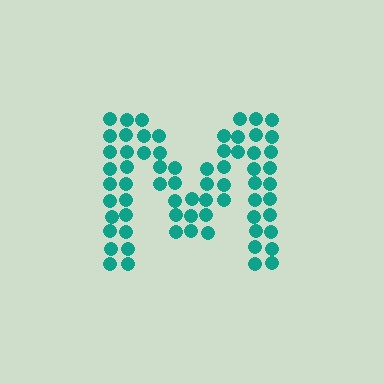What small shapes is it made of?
It is made of small circles.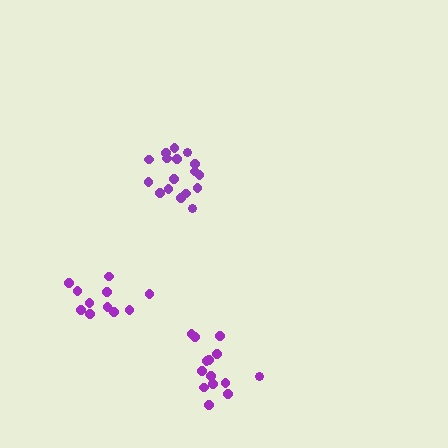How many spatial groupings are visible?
There are 3 spatial groupings.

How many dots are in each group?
Group 1: 14 dots, Group 2: 17 dots, Group 3: 11 dots (42 total).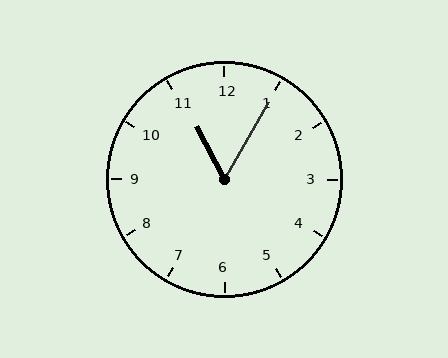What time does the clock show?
11:05.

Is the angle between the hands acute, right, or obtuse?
It is acute.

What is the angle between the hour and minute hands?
Approximately 58 degrees.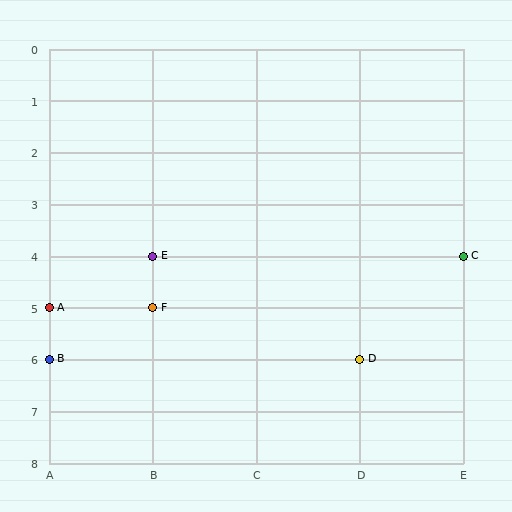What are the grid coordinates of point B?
Point B is at grid coordinates (A, 6).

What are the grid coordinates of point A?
Point A is at grid coordinates (A, 5).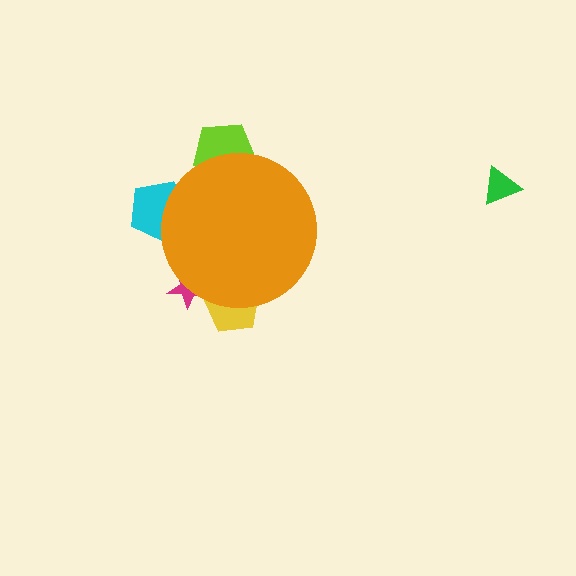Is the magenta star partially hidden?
Yes, the magenta star is partially hidden behind the orange circle.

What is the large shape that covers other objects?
An orange circle.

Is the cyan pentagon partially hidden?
Yes, the cyan pentagon is partially hidden behind the orange circle.